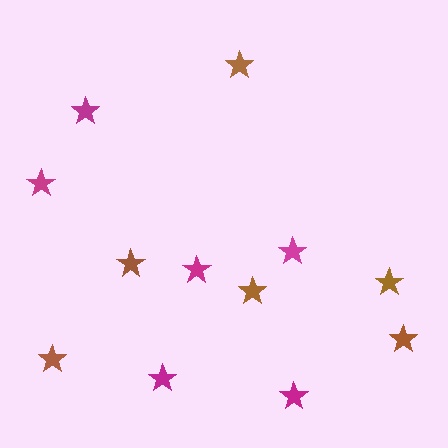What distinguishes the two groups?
There are 2 groups: one group of magenta stars (6) and one group of brown stars (6).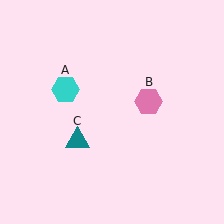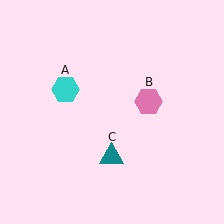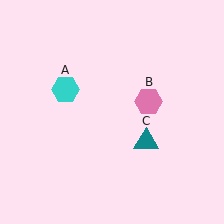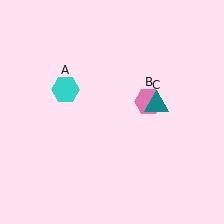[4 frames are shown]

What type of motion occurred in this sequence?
The teal triangle (object C) rotated counterclockwise around the center of the scene.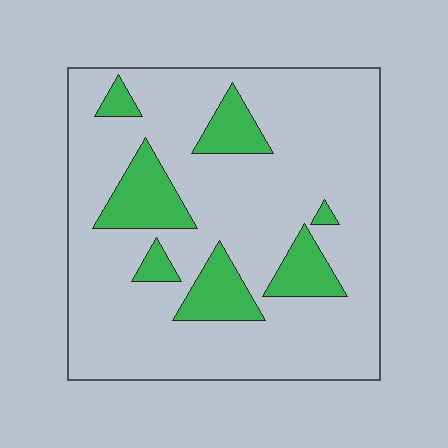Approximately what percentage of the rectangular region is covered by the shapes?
Approximately 20%.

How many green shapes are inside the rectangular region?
7.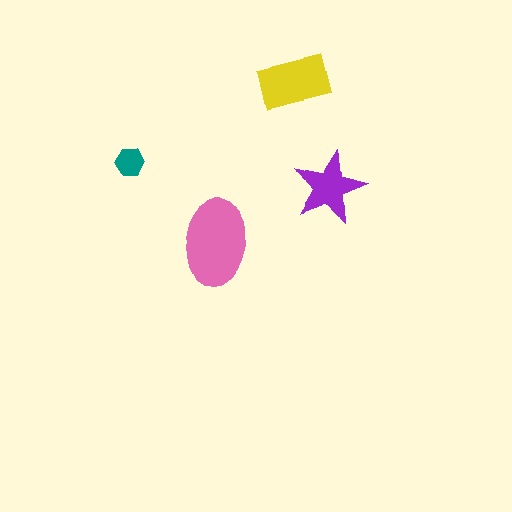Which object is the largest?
The pink ellipse.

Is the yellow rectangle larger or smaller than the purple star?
Larger.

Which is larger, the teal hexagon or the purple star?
The purple star.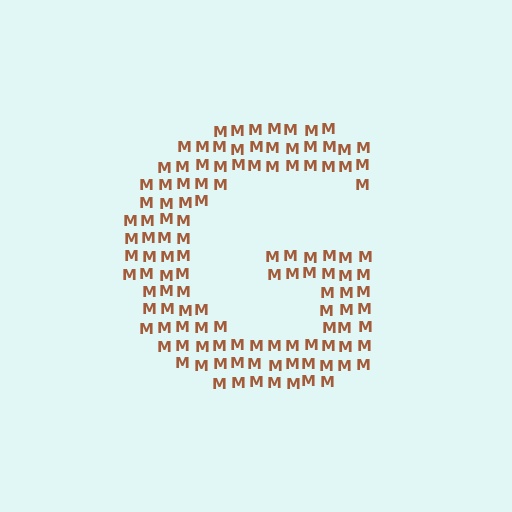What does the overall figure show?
The overall figure shows the letter G.